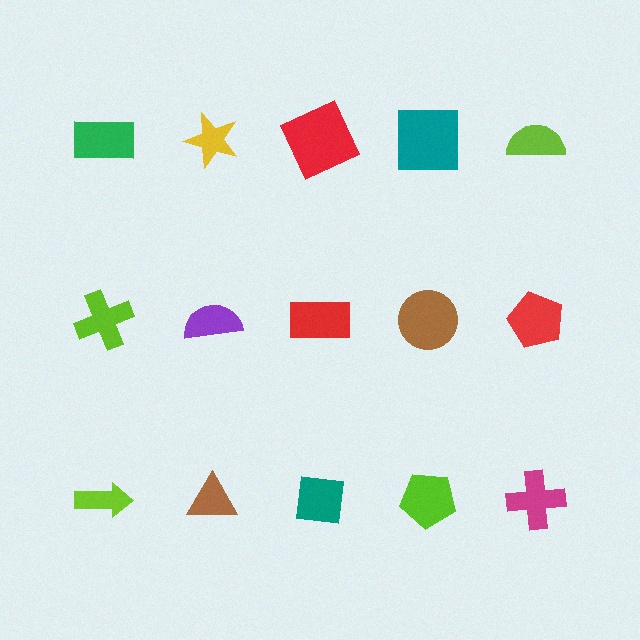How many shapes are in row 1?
5 shapes.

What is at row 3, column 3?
A teal square.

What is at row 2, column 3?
A red rectangle.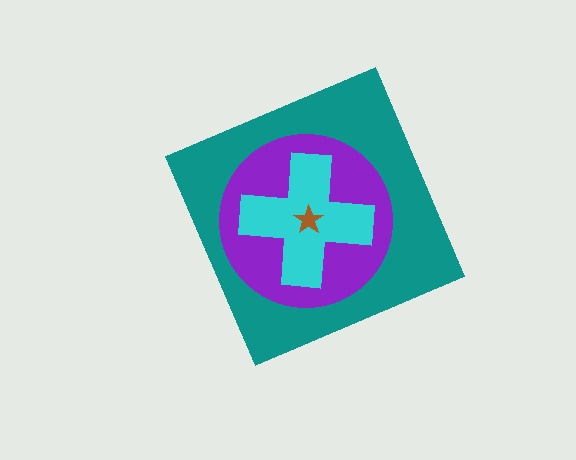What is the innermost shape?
The brown star.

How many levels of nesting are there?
4.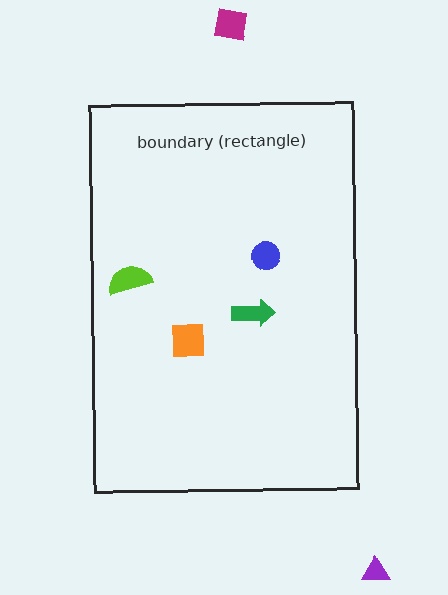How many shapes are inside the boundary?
4 inside, 2 outside.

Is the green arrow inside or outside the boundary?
Inside.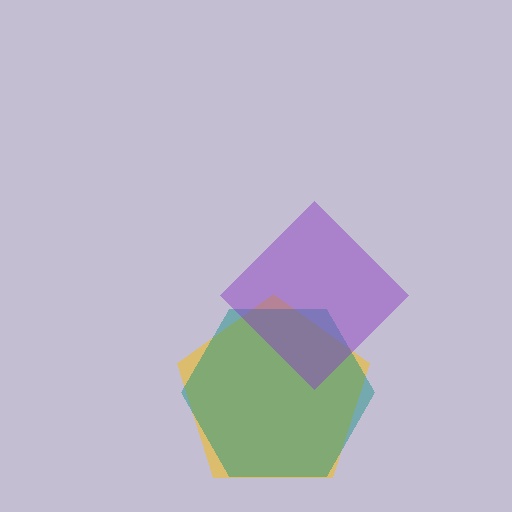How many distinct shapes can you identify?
There are 3 distinct shapes: a yellow pentagon, a teal hexagon, a purple diamond.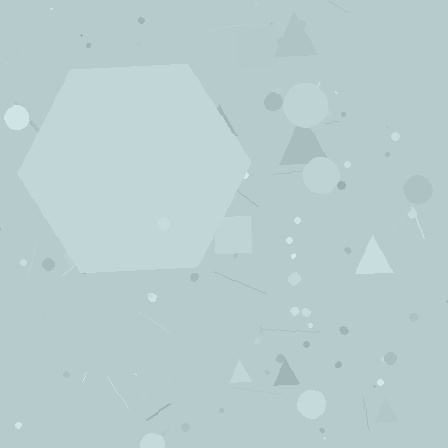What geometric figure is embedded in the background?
A hexagon is embedded in the background.